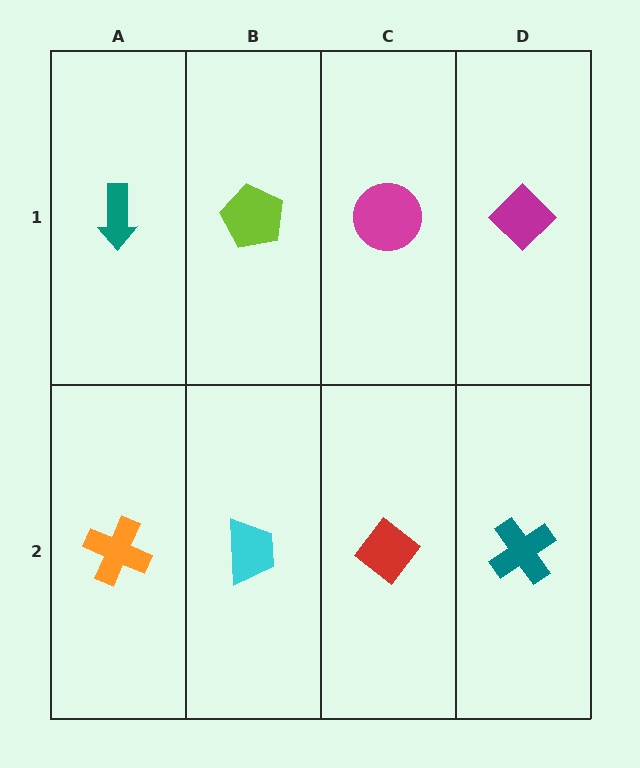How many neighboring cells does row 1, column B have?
3.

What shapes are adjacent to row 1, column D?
A teal cross (row 2, column D), a magenta circle (row 1, column C).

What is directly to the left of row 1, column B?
A teal arrow.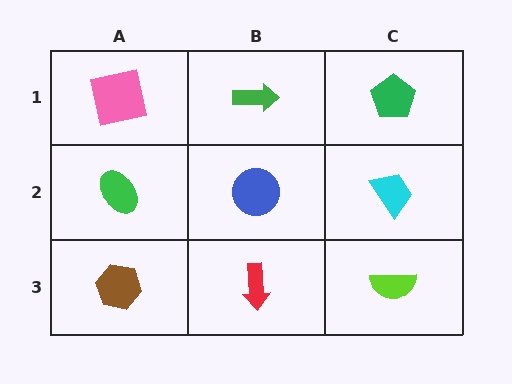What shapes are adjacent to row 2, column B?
A green arrow (row 1, column B), a red arrow (row 3, column B), a green ellipse (row 2, column A), a cyan trapezoid (row 2, column C).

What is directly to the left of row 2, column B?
A green ellipse.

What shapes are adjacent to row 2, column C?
A green pentagon (row 1, column C), a lime semicircle (row 3, column C), a blue circle (row 2, column B).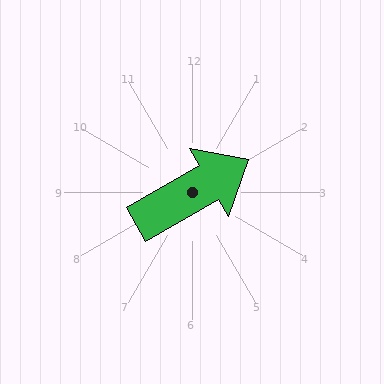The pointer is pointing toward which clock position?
Roughly 2 o'clock.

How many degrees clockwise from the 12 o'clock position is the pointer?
Approximately 60 degrees.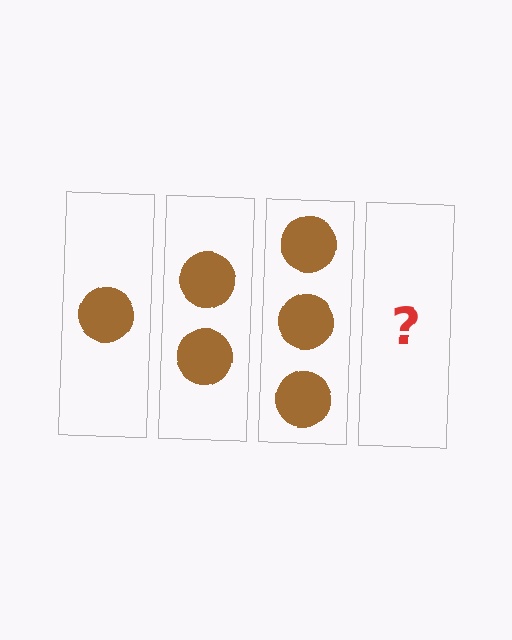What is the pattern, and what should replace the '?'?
The pattern is that each step adds one more circle. The '?' should be 4 circles.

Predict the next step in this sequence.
The next step is 4 circles.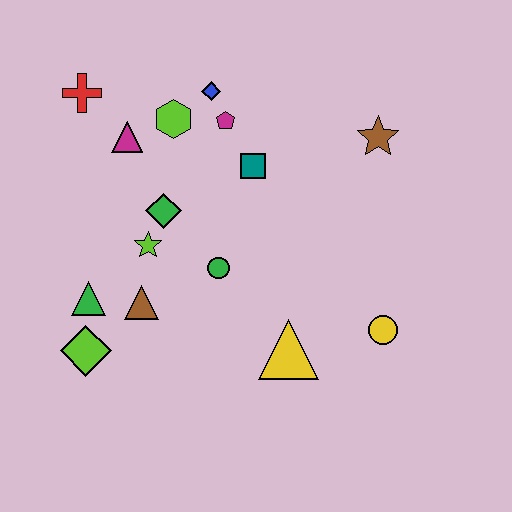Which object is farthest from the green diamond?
The yellow circle is farthest from the green diamond.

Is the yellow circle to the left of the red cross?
No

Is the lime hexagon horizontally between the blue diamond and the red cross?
Yes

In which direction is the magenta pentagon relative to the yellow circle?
The magenta pentagon is above the yellow circle.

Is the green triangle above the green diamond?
No